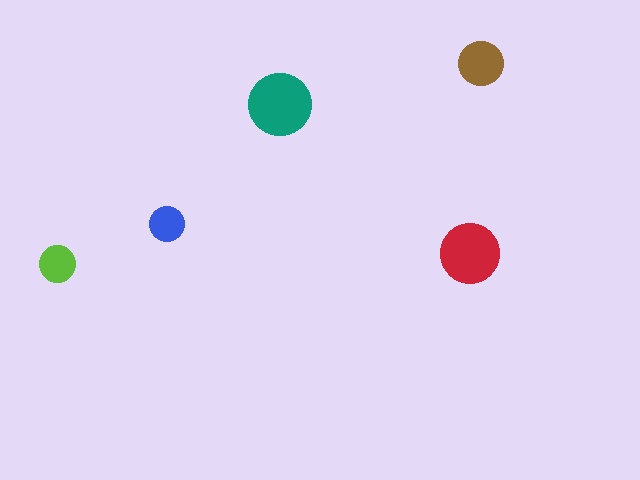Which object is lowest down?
The lime circle is bottommost.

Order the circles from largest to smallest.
the teal one, the red one, the brown one, the lime one, the blue one.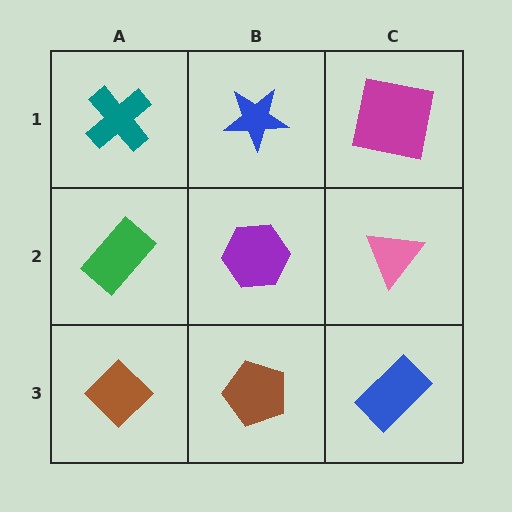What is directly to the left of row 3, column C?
A brown pentagon.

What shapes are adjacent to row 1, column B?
A purple hexagon (row 2, column B), a teal cross (row 1, column A), a magenta square (row 1, column C).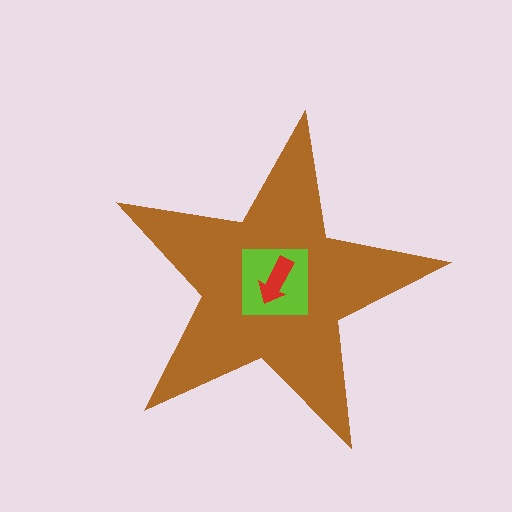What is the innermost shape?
The red arrow.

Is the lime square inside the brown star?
Yes.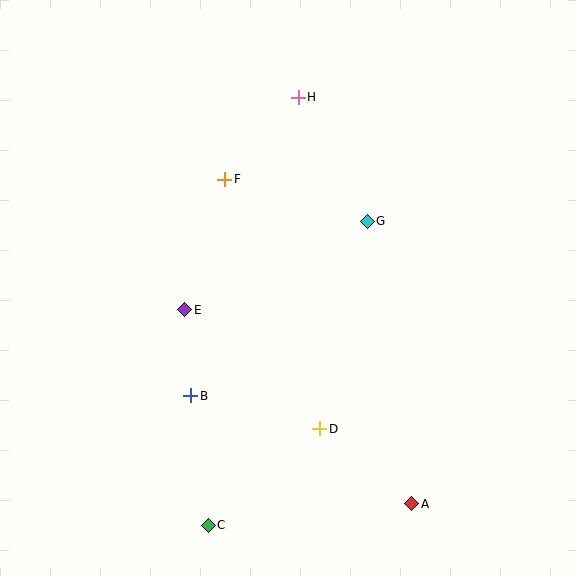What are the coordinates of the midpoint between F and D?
The midpoint between F and D is at (272, 304).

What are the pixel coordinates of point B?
Point B is at (191, 396).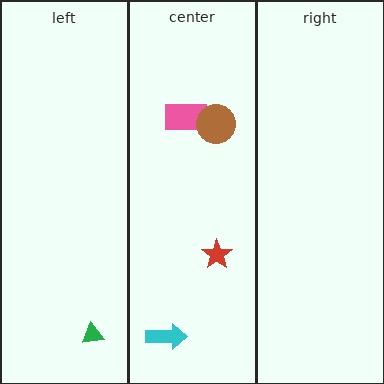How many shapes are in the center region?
4.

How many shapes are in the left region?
1.